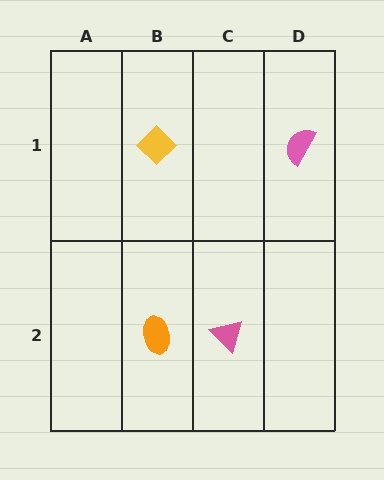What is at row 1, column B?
A yellow diamond.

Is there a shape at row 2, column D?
No, that cell is empty.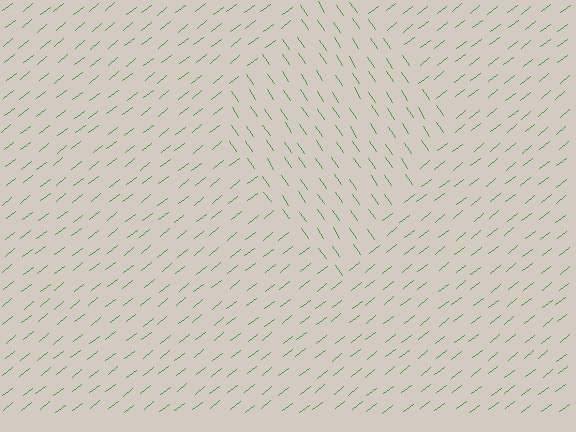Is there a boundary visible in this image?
Yes, there is a texture boundary formed by a change in line orientation.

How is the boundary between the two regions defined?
The boundary is defined purely by a change in line orientation (approximately 86 degrees difference). All lines are the same color and thickness.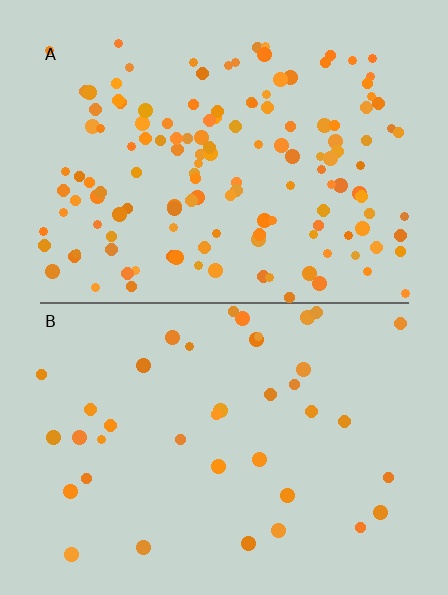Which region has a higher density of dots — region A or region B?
A (the top).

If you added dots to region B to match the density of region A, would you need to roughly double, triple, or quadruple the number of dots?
Approximately quadruple.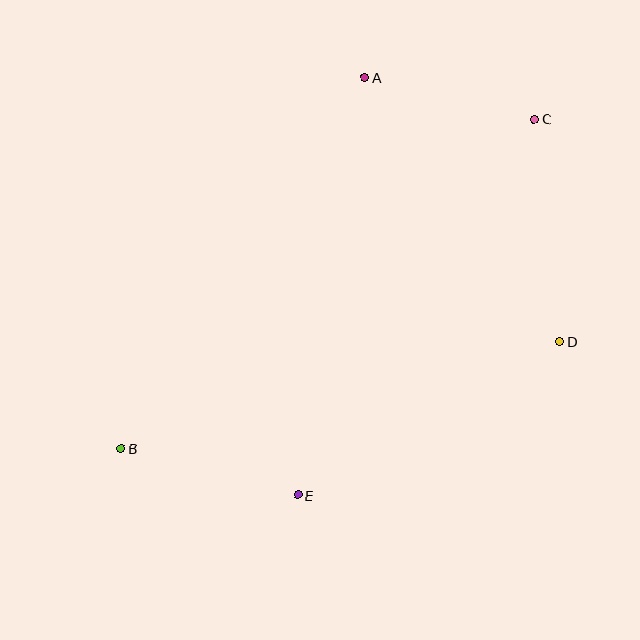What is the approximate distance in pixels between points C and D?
The distance between C and D is approximately 224 pixels.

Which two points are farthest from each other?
Points B and C are farthest from each other.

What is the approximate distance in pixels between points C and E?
The distance between C and E is approximately 444 pixels.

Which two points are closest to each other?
Points A and C are closest to each other.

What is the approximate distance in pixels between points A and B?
The distance between A and B is approximately 444 pixels.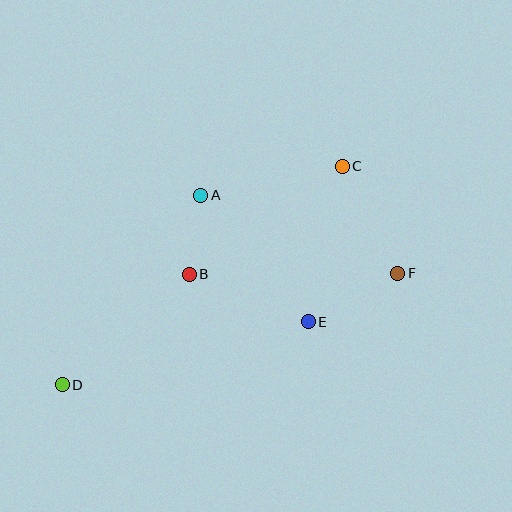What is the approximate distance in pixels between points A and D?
The distance between A and D is approximately 235 pixels.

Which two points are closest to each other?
Points A and B are closest to each other.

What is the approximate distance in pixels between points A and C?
The distance between A and C is approximately 144 pixels.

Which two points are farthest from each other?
Points C and D are farthest from each other.